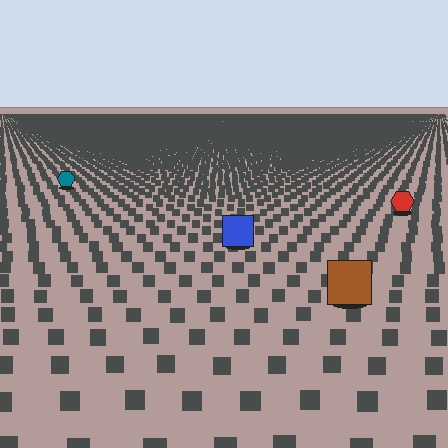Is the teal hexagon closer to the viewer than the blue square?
No. The blue square is closer — you can tell from the texture gradient: the ground texture is coarser near it.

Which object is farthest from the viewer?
The teal hexagon is farthest from the viewer. It appears smaller and the ground texture around it is denser.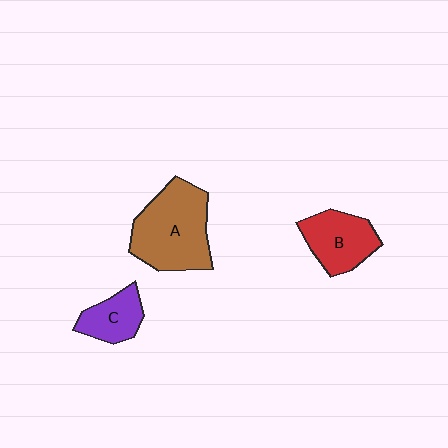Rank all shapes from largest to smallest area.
From largest to smallest: A (brown), B (red), C (purple).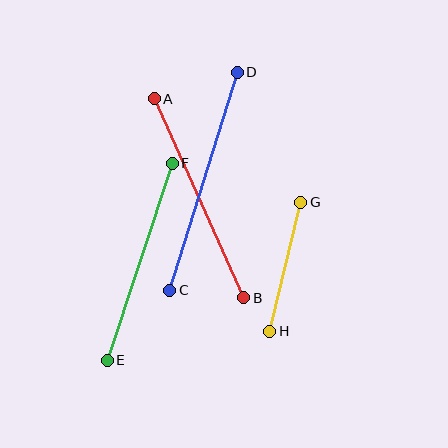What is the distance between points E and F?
The distance is approximately 207 pixels.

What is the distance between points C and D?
The distance is approximately 228 pixels.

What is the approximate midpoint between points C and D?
The midpoint is at approximately (203, 181) pixels.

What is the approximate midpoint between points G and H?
The midpoint is at approximately (285, 267) pixels.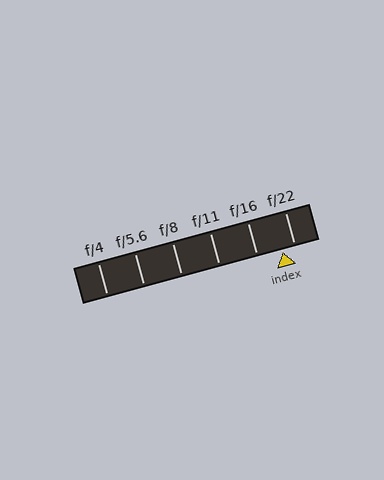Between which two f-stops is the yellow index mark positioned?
The index mark is between f/16 and f/22.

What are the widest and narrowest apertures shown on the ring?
The widest aperture shown is f/4 and the narrowest is f/22.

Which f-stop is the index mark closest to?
The index mark is closest to f/22.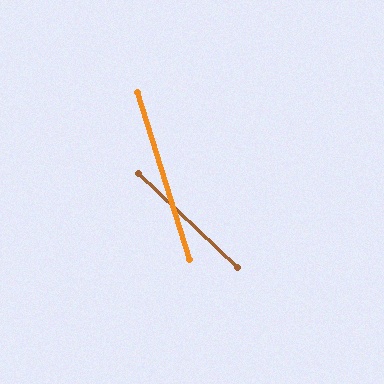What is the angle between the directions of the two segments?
Approximately 29 degrees.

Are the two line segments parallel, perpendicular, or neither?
Neither parallel nor perpendicular — they differ by about 29°.